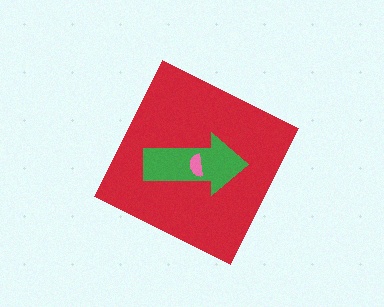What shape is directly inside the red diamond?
The green arrow.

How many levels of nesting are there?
3.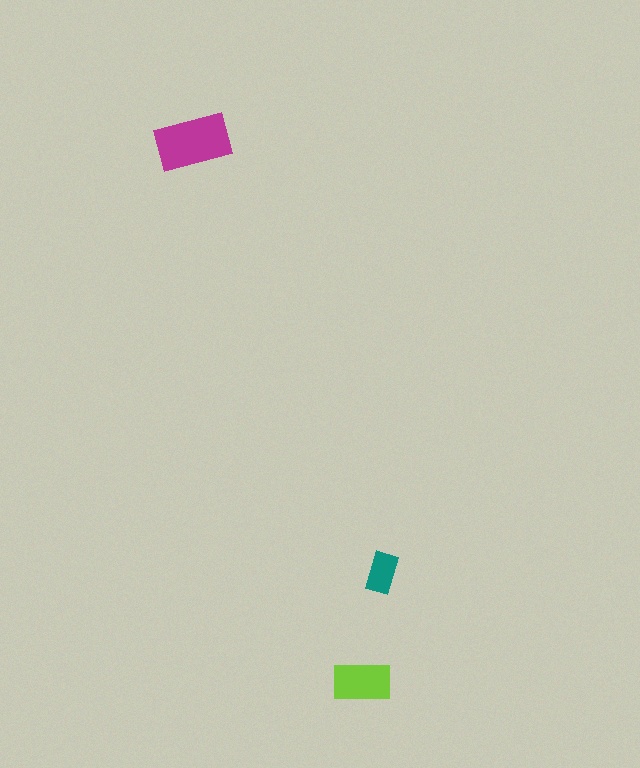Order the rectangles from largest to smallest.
the magenta one, the lime one, the teal one.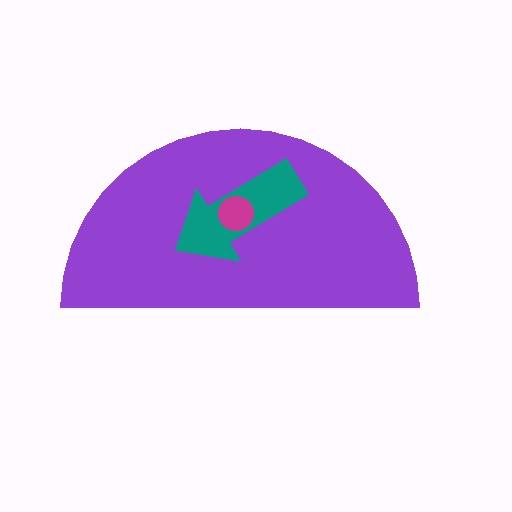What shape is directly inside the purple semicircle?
The teal arrow.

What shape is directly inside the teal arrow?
The magenta circle.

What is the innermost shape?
The magenta circle.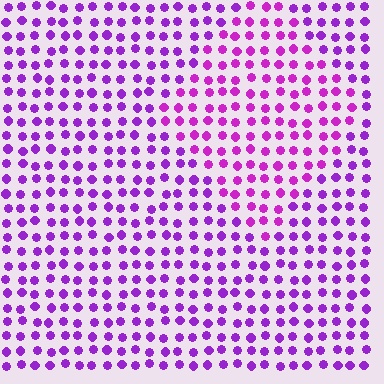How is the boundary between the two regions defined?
The boundary is defined purely by a slight shift in hue (about 20 degrees). Spacing, size, and orientation are identical on both sides.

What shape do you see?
I see a diamond.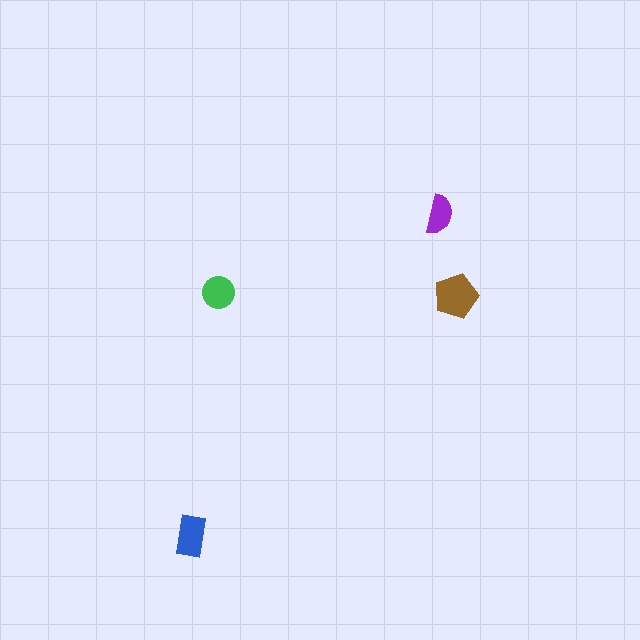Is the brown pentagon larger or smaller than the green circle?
Larger.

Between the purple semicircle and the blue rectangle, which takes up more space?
The blue rectangle.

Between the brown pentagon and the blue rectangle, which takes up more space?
The brown pentagon.